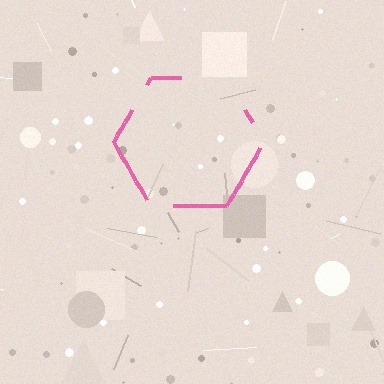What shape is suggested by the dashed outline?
The dashed outline suggests a hexagon.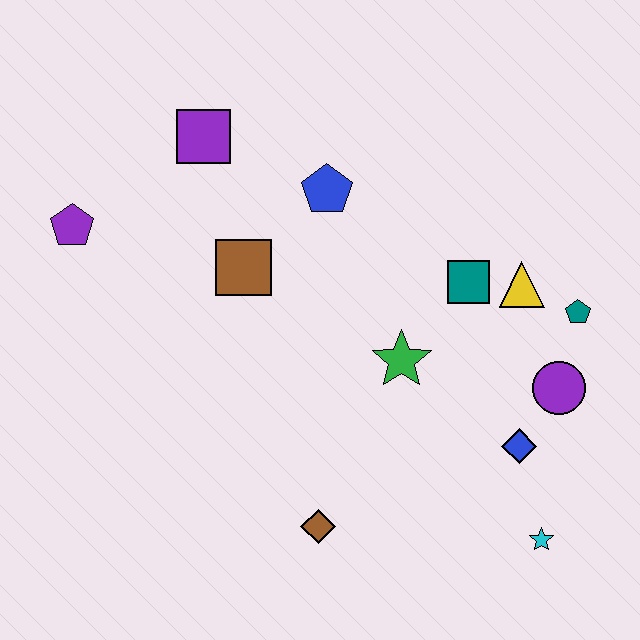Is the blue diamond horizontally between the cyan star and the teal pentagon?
No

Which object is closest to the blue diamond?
The purple circle is closest to the blue diamond.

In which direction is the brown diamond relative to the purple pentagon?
The brown diamond is below the purple pentagon.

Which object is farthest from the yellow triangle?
The purple pentagon is farthest from the yellow triangle.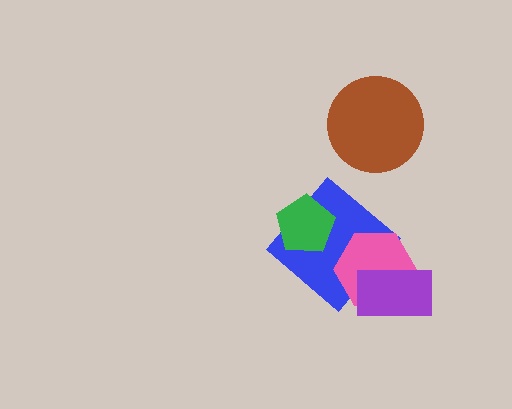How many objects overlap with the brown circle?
0 objects overlap with the brown circle.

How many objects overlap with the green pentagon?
1 object overlaps with the green pentagon.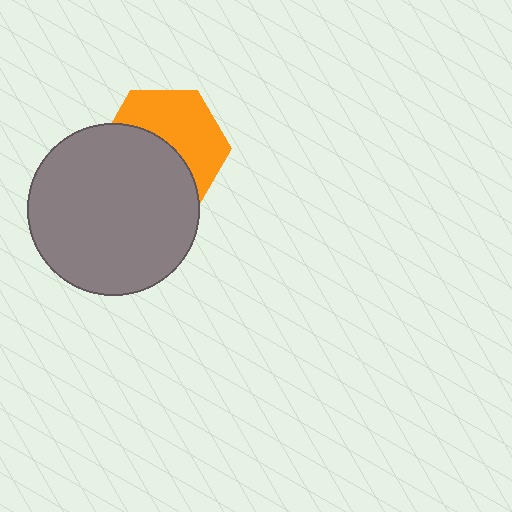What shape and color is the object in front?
The object in front is a gray circle.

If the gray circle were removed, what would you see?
You would see the complete orange hexagon.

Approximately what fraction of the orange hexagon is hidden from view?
Roughly 50% of the orange hexagon is hidden behind the gray circle.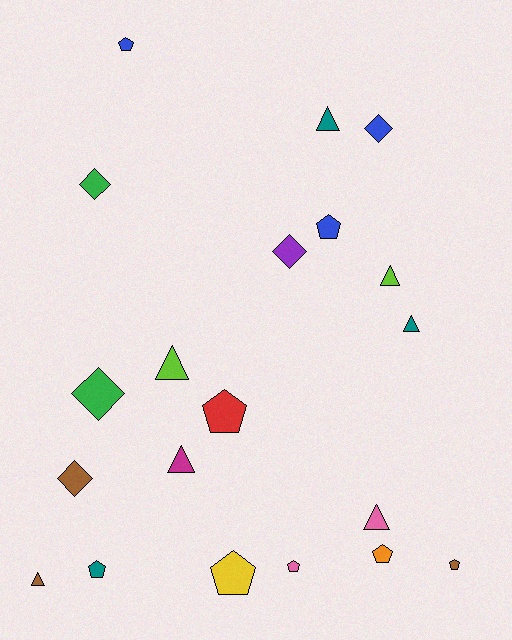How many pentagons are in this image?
There are 8 pentagons.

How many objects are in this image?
There are 20 objects.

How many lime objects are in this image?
There are 2 lime objects.